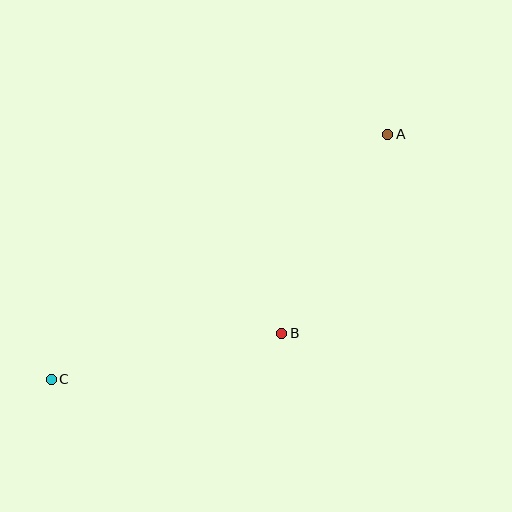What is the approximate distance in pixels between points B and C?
The distance between B and C is approximately 235 pixels.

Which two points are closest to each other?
Points A and B are closest to each other.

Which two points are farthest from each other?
Points A and C are farthest from each other.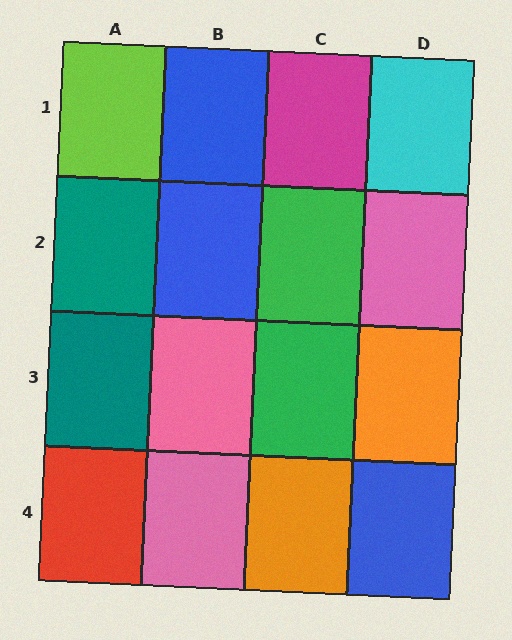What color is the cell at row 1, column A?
Lime.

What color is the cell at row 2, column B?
Blue.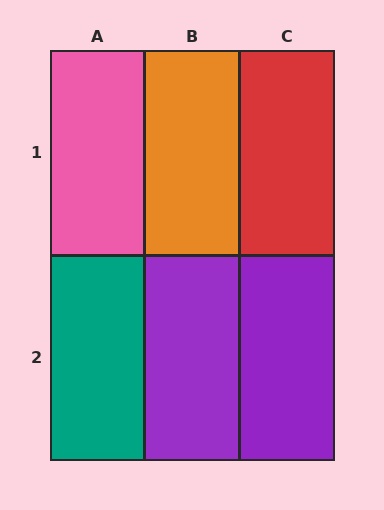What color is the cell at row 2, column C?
Purple.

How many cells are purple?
2 cells are purple.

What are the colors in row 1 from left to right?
Pink, orange, red.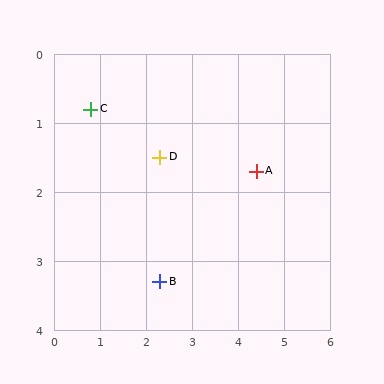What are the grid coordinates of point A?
Point A is at approximately (4.4, 1.7).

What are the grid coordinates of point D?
Point D is at approximately (2.3, 1.5).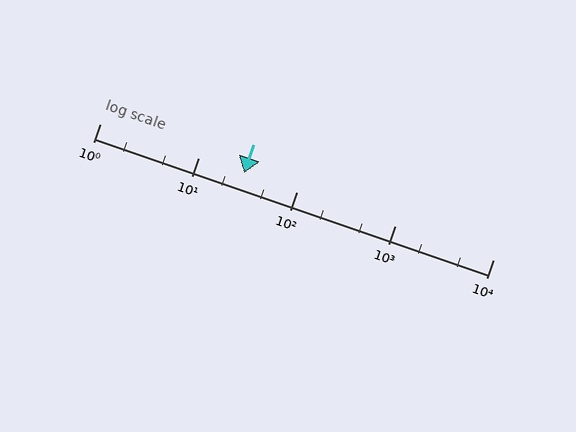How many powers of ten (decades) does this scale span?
The scale spans 4 decades, from 1 to 10000.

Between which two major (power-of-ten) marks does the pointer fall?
The pointer is between 10 and 100.